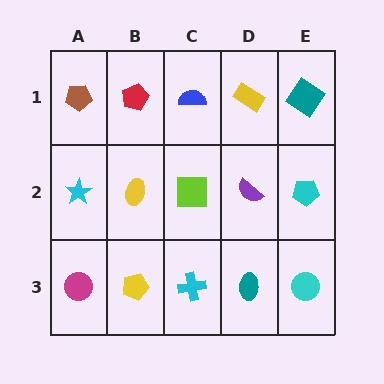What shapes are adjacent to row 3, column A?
A cyan star (row 2, column A), a yellow pentagon (row 3, column B).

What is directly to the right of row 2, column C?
A purple semicircle.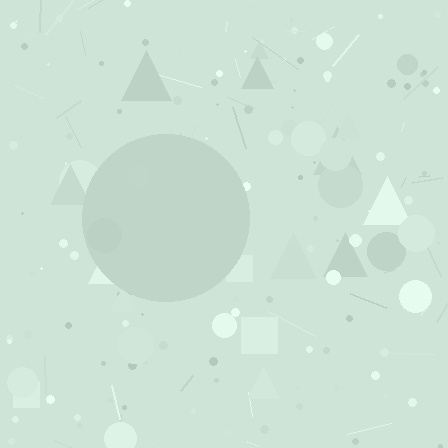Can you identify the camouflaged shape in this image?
The camouflaged shape is a circle.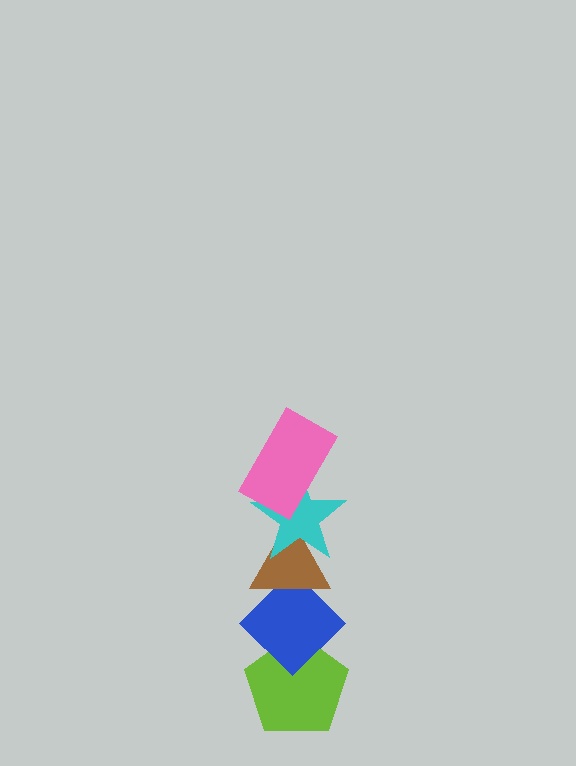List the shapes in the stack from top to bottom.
From top to bottom: the pink rectangle, the cyan star, the brown triangle, the blue diamond, the lime pentagon.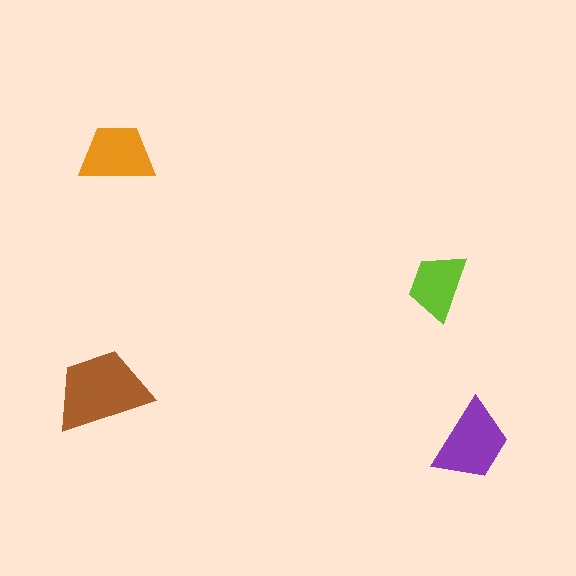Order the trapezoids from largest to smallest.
the brown one, the purple one, the orange one, the lime one.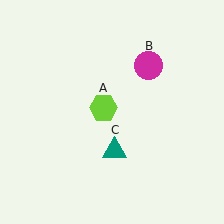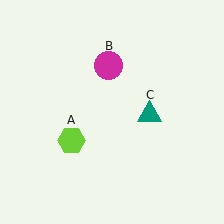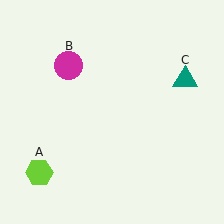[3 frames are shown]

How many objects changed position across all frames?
3 objects changed position: lime hexagon (object A), magenta circle (object B), teal triangle (object C).